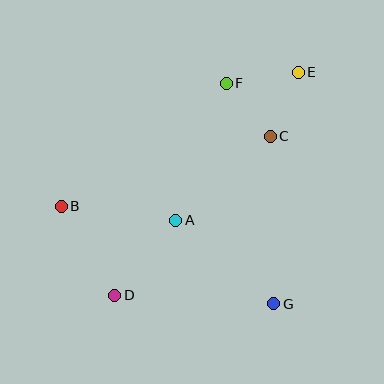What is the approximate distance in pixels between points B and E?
The distance between B and E is approximately 272 pixels.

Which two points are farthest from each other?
Points D and E are farthest from each other.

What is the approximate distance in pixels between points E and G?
The distance between E and G is approximately 233 pixels.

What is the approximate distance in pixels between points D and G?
The distance between D and G is approximately 159 pixels.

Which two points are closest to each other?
Points C and F are closest to each other.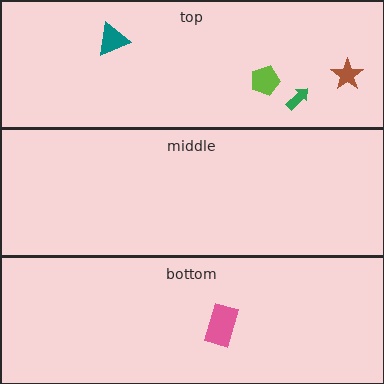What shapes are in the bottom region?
The pink rectangle.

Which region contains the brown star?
The top region.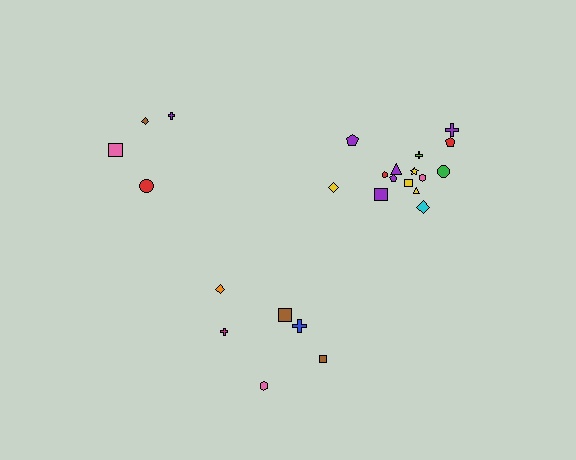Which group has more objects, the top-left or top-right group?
The top-right group.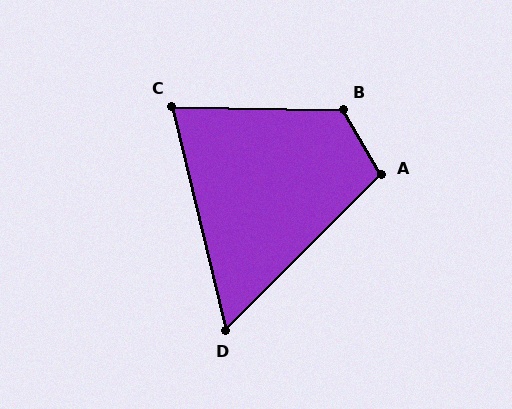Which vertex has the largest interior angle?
B, at approximately 121 degrees.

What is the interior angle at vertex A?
Approximately 105 degrees (obtuse).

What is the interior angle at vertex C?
Approximately 75 degrees (acute).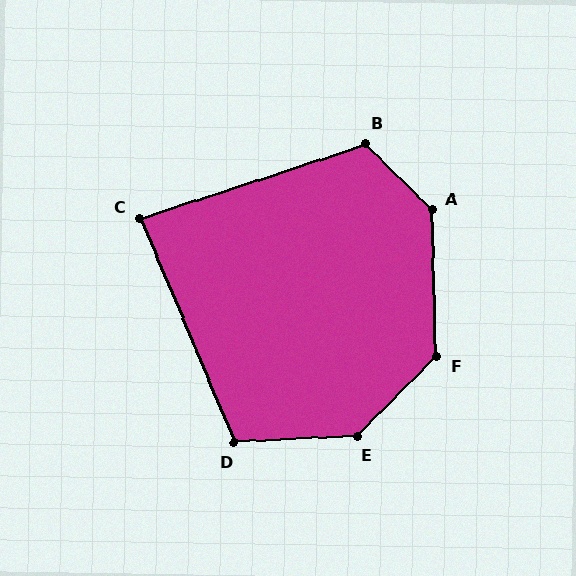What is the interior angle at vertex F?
Approximately 133 degrees (obtuse).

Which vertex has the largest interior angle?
E, at approximately 138 degrees.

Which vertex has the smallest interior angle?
C, at approximately 85 degrees.